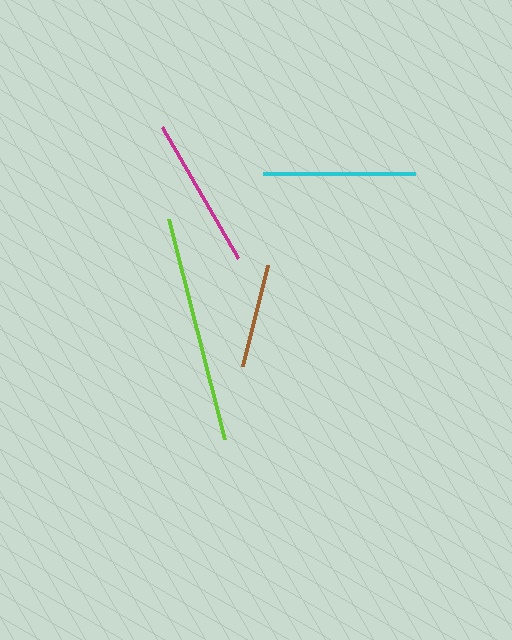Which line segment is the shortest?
The brown line is the shortest at approximately 104 pixels.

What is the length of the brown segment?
The brown segment is approximately 104 pixels long.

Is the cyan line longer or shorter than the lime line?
The lime line is longer than the cyan line.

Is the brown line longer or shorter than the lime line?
The lime line is longer than the brown line.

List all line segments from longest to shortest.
From longest to shortest: lime, cyan, magenta, brown.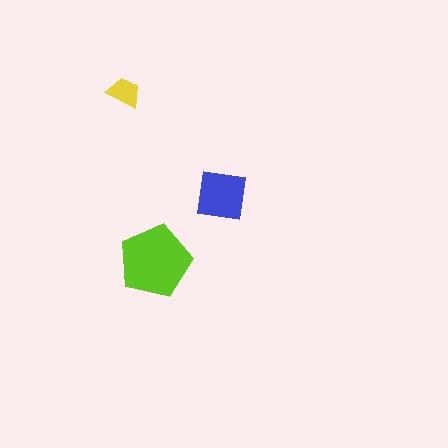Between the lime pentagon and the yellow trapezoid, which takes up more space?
The lime pentagon.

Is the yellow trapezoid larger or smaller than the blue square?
Smaller.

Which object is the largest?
The lime pentagon.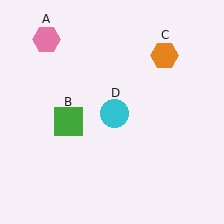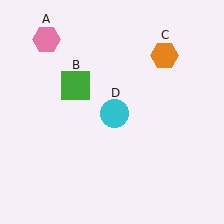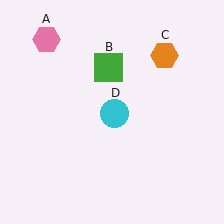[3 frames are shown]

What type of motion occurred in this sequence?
The green square (object B) rotated clockwise around the center of the scene.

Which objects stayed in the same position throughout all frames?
Pink hexagon (object A) and orange hexagon (object C) and cyan circle (object D) remained stationary.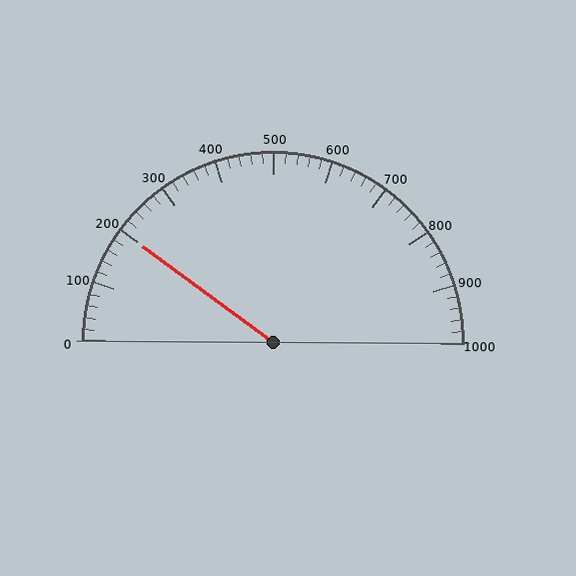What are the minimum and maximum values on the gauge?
The gauge ranges from 0 to 1000.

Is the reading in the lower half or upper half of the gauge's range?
The reading is in the lower half of the range (0 to 1000).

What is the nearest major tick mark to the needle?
The nearest major tick mark is 200.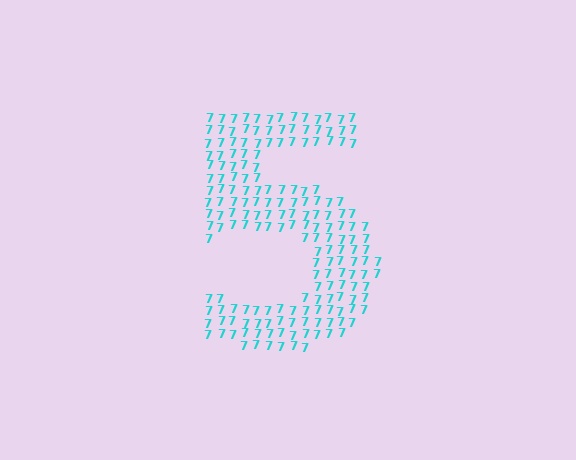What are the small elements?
The small elements are digit 7's.